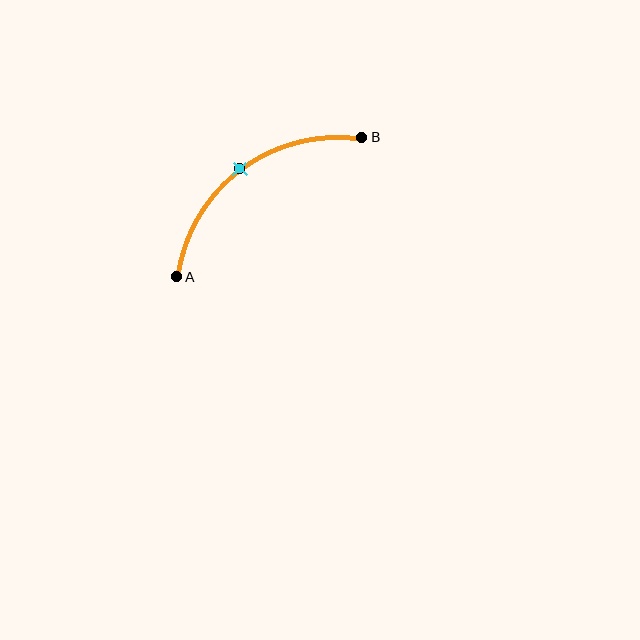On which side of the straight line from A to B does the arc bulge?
The arc bulges above and to the left of the straight line connecting A and B.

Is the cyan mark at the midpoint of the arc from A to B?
Yes. The cyan mark lies on the arc at equal arc-length from both A and B — it is the arc midpoint.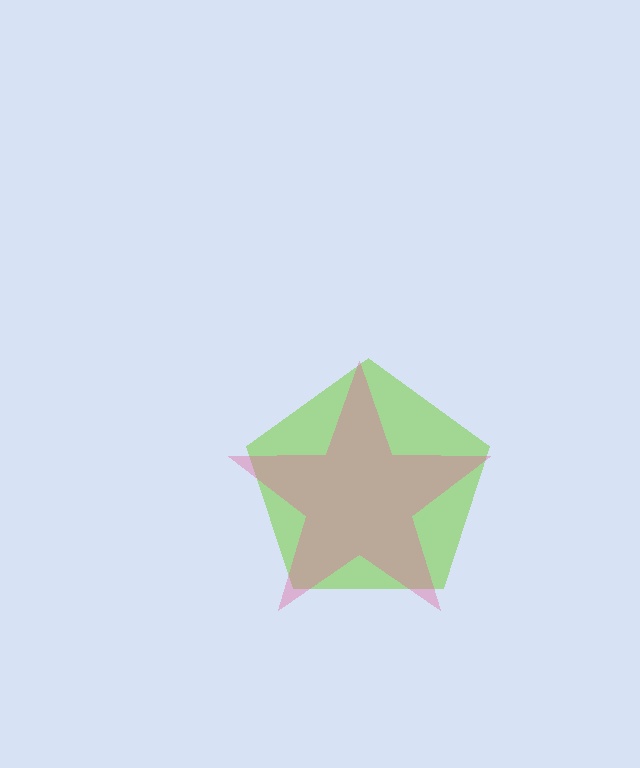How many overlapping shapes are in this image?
There are 2 overlapping shapes in the image.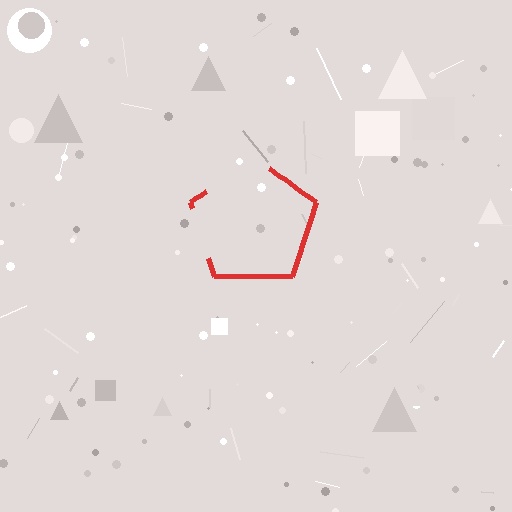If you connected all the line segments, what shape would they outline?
They would outline a pentagon.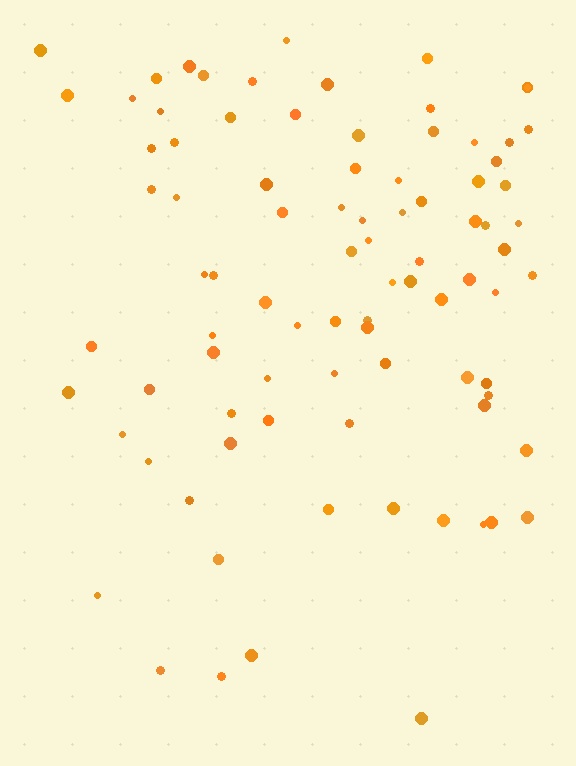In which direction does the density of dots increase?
From bottom to top, with the top side densest.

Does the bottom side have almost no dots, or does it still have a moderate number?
Still a moderate number, just noticeably fewer than the top.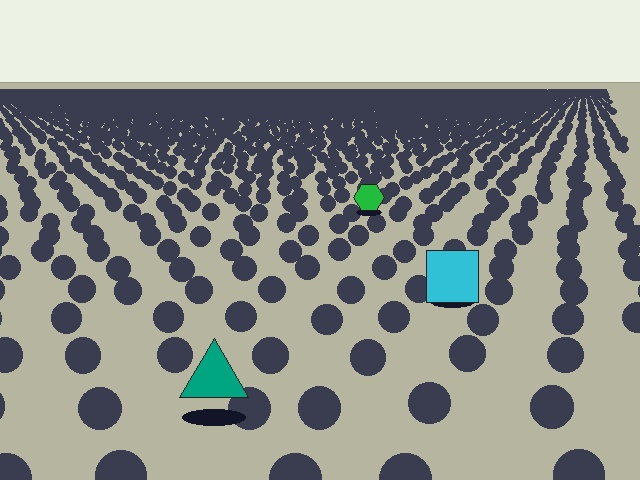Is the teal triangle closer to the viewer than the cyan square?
Yes. The teal triangle is closer — you can tell from the texture gradient: the ground texture is coarser near it.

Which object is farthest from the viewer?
The green hexagon is farthest from the viewer. It appears smaller and the ground texture around it is denser.